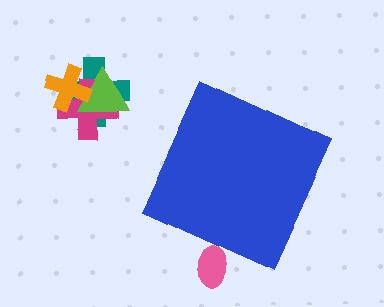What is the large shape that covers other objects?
A blue diamond.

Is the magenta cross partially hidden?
No, the magenta cross is fully visible.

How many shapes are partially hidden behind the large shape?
1 shape is partially hidden.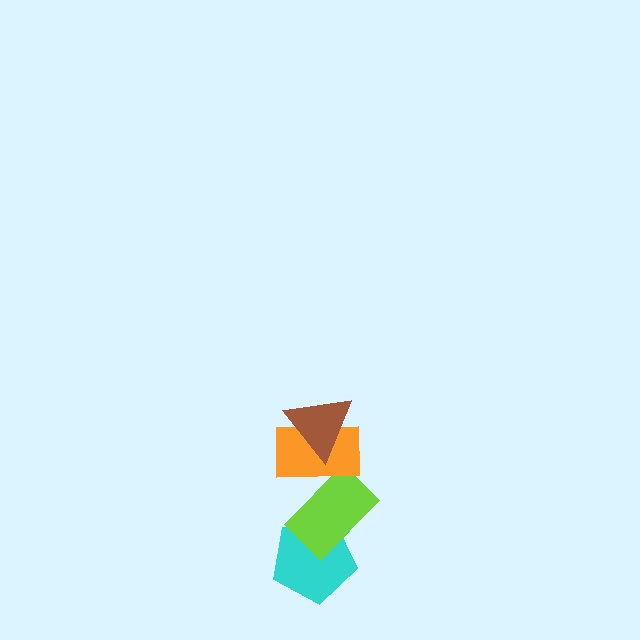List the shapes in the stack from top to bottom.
From top to bottom: the brown triangle, the orange rectangle, the lime rectangle, the cyan pentagon.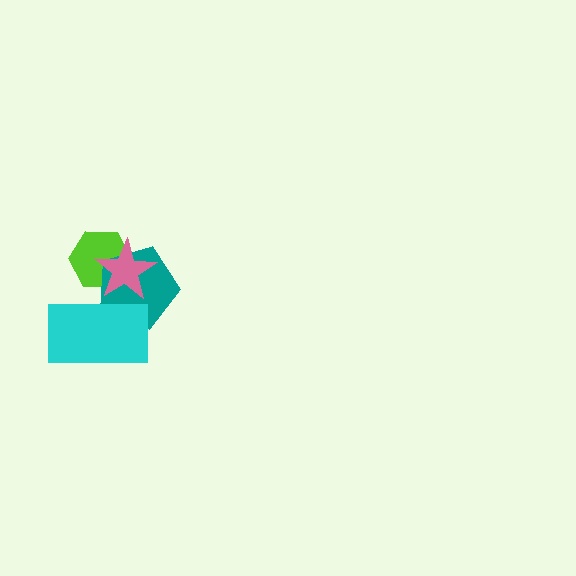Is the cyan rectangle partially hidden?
No, no other shape covers it.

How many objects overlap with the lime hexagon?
2 objects overlap with the lime hexagon.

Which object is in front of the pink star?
The cyan rectangle is in front of the pink star.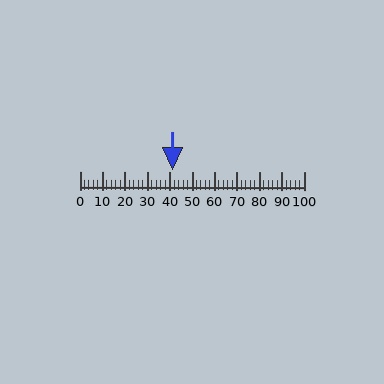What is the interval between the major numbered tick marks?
The major tick marks are spaced 10 units apart.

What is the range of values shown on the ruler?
The ruler shows values from 0 to 100.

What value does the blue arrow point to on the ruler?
The blue arrow points to approximately 41.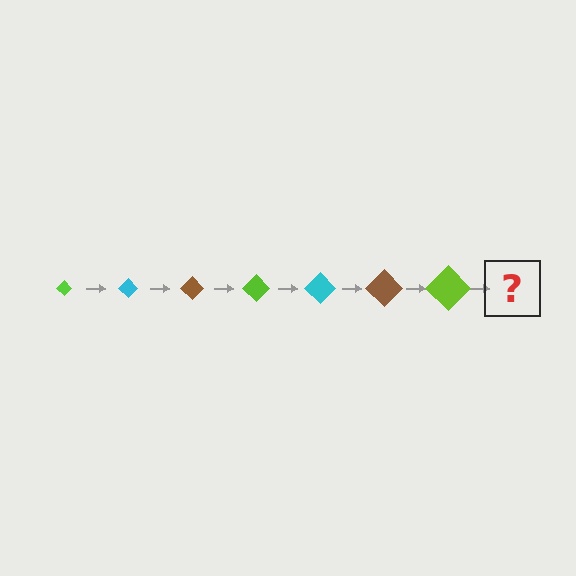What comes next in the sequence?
The next element should be a cyan diamond, larger than the previous one.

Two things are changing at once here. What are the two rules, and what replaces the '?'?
The two rules are that the diamond grows larger each step and the color cycles through lime, cyan, and brown. The '?' should be a cyan diamond, larger than the previous one.